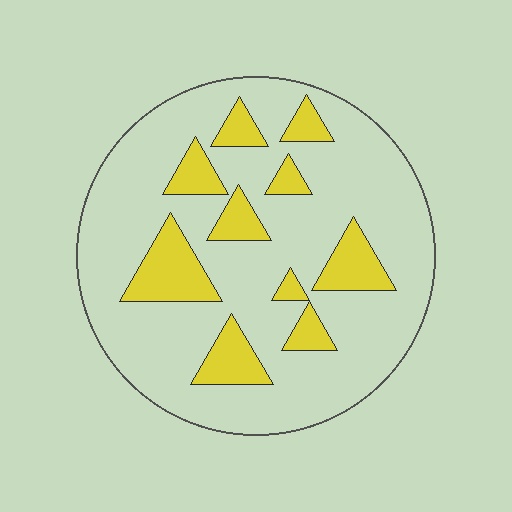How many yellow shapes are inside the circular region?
10.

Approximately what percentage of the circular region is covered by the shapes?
Approximately 20%.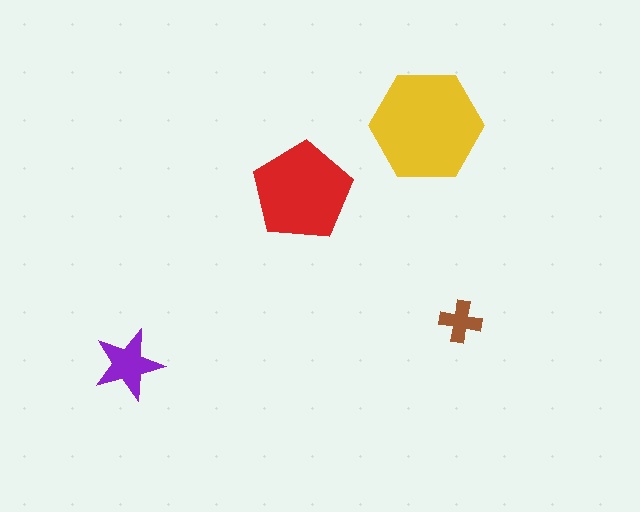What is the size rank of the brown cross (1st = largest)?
4th.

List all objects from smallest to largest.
The brown cross, the purple star, the red pentagon, the yellow hexagon.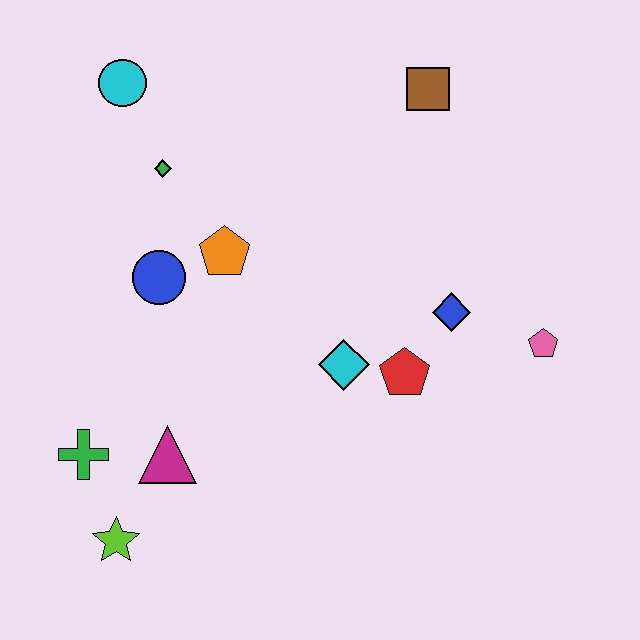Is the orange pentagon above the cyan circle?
No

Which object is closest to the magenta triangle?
The green cross is closest to the magenta triangle.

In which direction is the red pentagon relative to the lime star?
The red pentagon is to the right of the lime star.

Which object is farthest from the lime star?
The brown square is farthest from the lime star.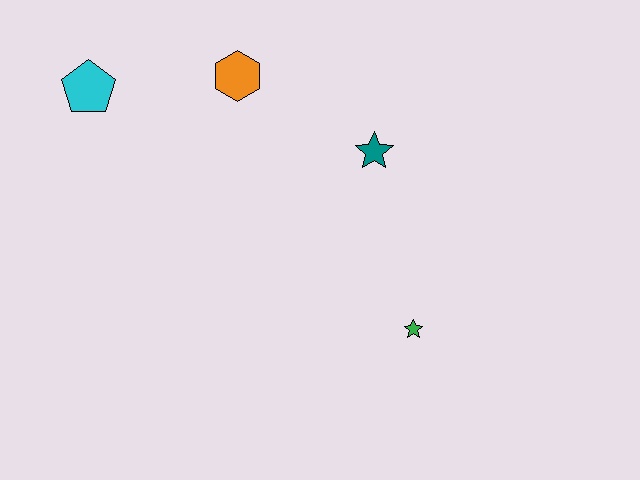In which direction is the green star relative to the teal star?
The green star is below the teal star.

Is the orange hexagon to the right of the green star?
No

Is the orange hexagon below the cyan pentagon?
No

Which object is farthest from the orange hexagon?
The green star is farthest from the orange hexagon.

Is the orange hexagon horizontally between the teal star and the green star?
No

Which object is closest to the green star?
The teal star is closest to the green star.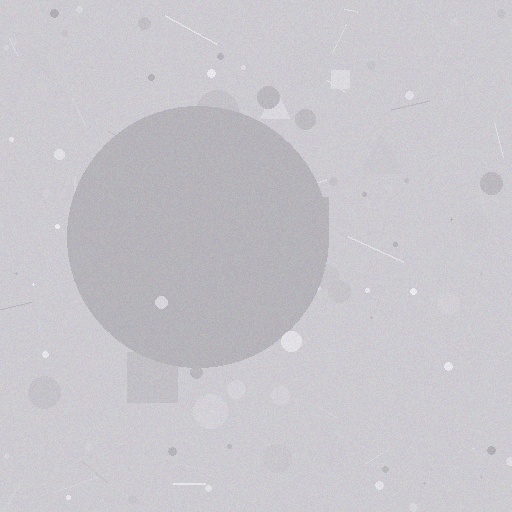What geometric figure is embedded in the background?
A circle is embedded in the background.